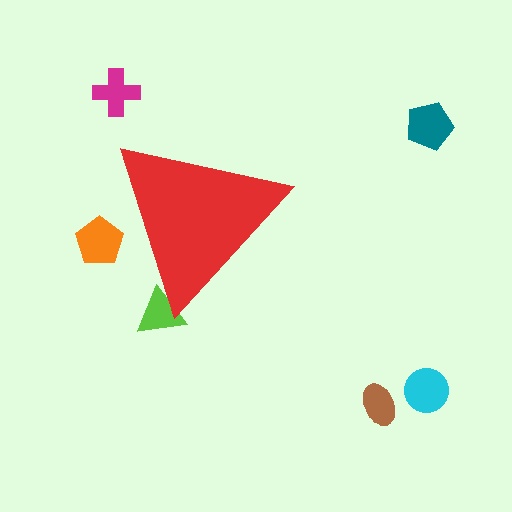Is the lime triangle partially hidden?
Yes, the lime triangle is partially hidden behind the red triangle.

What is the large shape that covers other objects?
A red triangle.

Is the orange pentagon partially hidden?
Yes, the orange pentagon is partially hidden behind the red triangle.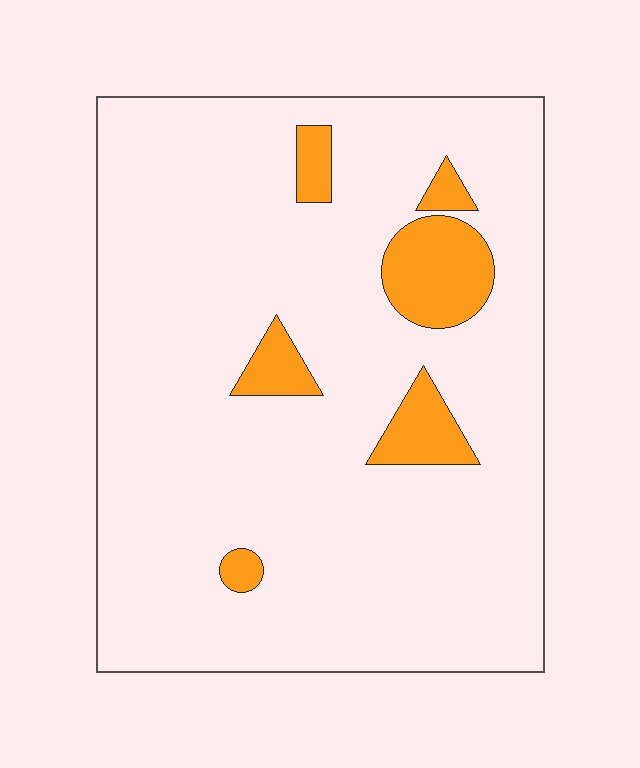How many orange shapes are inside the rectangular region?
6.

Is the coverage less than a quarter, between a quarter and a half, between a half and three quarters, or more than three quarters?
Less than a quarter.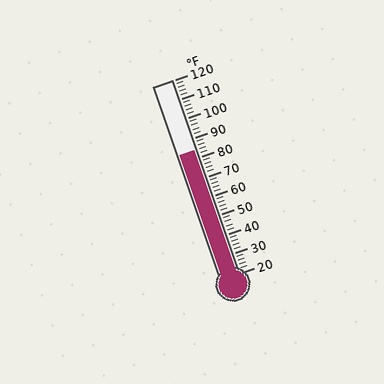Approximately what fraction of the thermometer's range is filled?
The thermometer is filled to approximately 65% of its range.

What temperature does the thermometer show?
The thermometer shows approximately 84°F.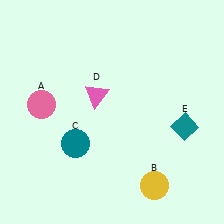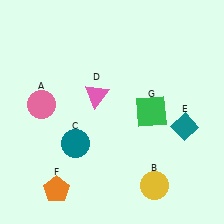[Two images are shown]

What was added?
An orange pentagon (F), a green square (G) were added in Image 2.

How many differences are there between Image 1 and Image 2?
There are 2 differences between the two images.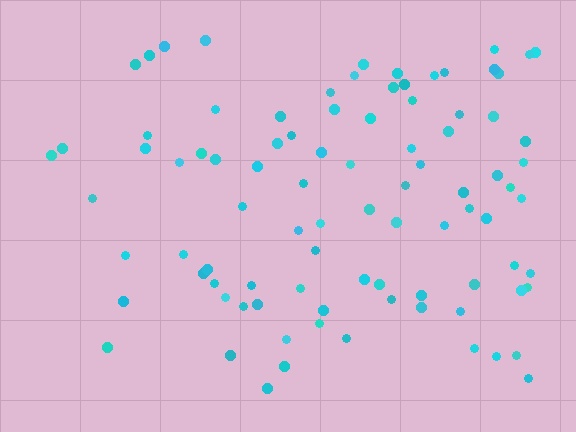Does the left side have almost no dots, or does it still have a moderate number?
Still a moderate number, just noticeably fewer than the right.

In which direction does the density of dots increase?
From left to right, with the right side densest.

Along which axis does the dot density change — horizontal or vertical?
Horizontal.